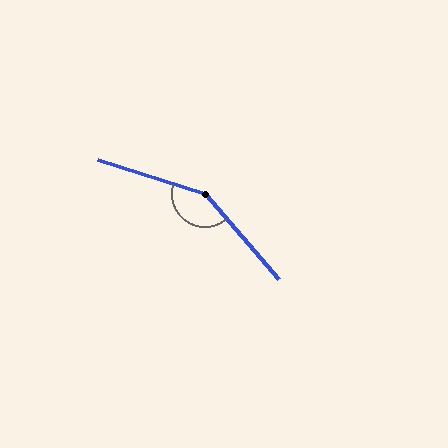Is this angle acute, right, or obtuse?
It is obtuse.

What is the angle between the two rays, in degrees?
Approximately 148 degrees.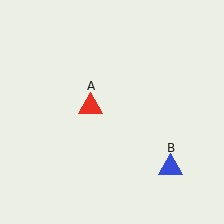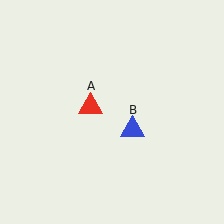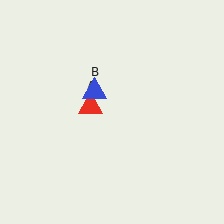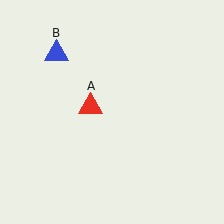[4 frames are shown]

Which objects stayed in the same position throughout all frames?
Red triangle (object A) remained stationary.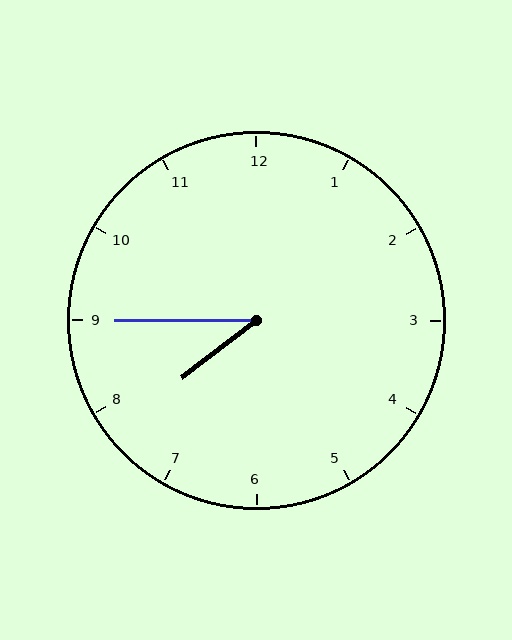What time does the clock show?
7:45.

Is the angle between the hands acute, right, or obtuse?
It is acute.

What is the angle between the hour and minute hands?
Approximately 38 degrees.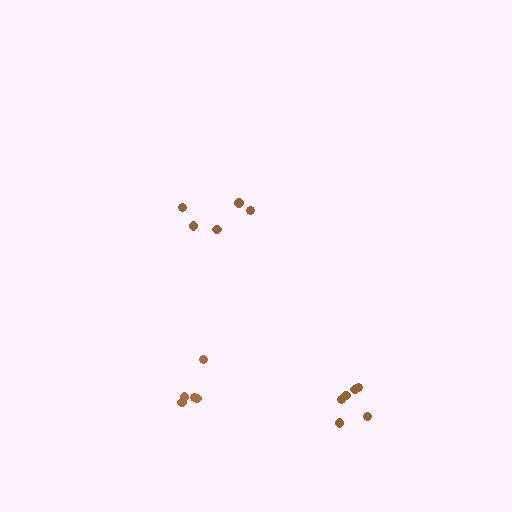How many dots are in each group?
Group 1: 6 dots, Group 2: 5 dots, Group 3: 5 dots (16 total).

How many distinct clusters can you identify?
There are 3 distinct clusters.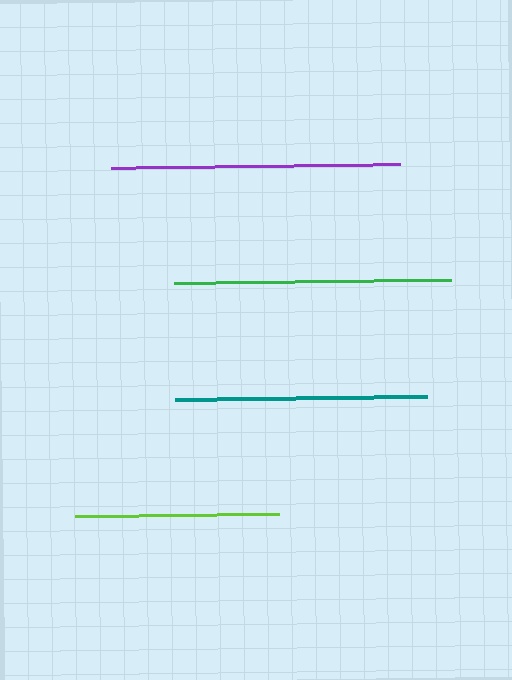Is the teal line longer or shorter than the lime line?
The teal line is longer than the lime line.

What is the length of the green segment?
The green segment is approximately 278 pixels long.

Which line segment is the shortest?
The lime line is the shortest at approximately 204 pixels.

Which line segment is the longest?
The purple line is the longest at approximately 288 pixels.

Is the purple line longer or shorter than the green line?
The purple line is longer than the green line.